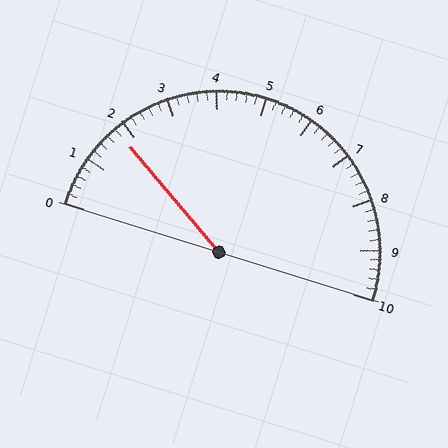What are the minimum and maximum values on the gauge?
The gauge ranges from 0 to 10.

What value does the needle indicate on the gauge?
The needle indicates approximately 1.8.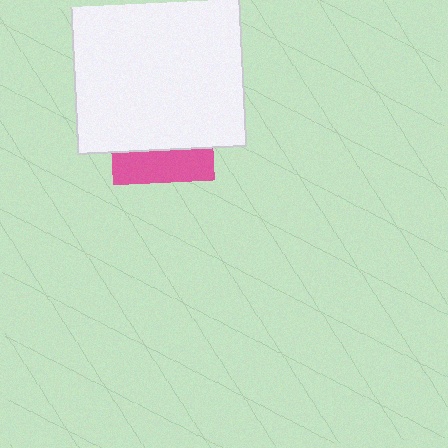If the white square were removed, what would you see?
You would see the complete pink square.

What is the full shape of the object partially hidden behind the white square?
The partially hidden object is a pink square.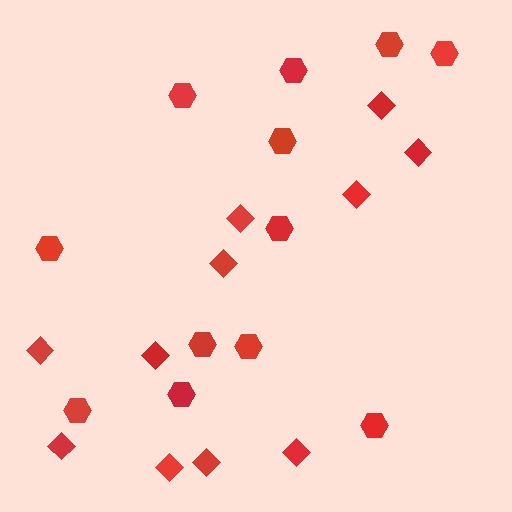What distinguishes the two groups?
There are 2 groups: one group of hexagons (12) and one group of diamonds (11).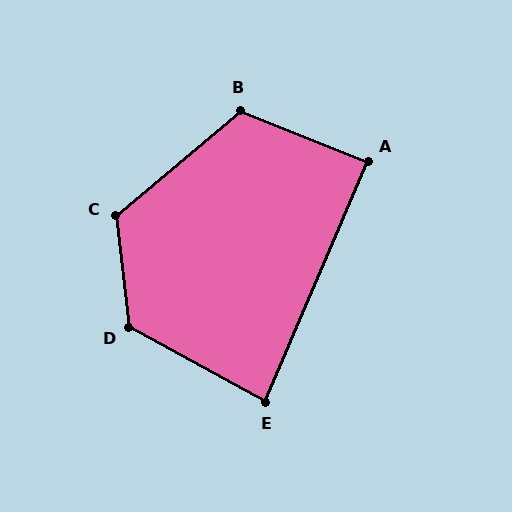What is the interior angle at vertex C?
Approximately 123 degrees (obtuse).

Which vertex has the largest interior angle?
D, at approximately 125 degrees.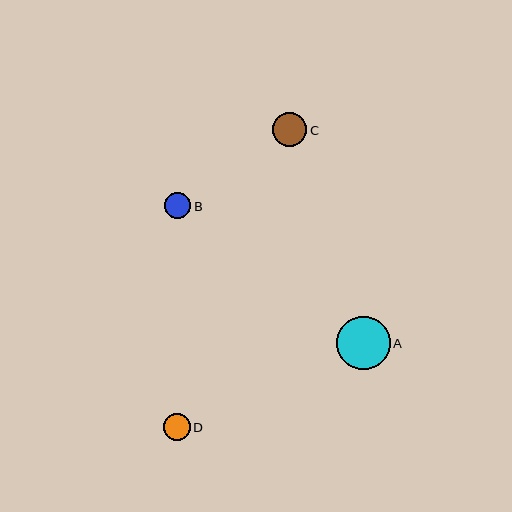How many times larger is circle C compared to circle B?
Circle C is approximately 1.3 times the size of circle B.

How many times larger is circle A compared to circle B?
Circle A is approximately 2.1 times the size of circle B.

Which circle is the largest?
Circle A is the largest with a size of approximately 53 pixels.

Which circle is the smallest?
Circle B is the smallest with a size of approximately 26 pixels.